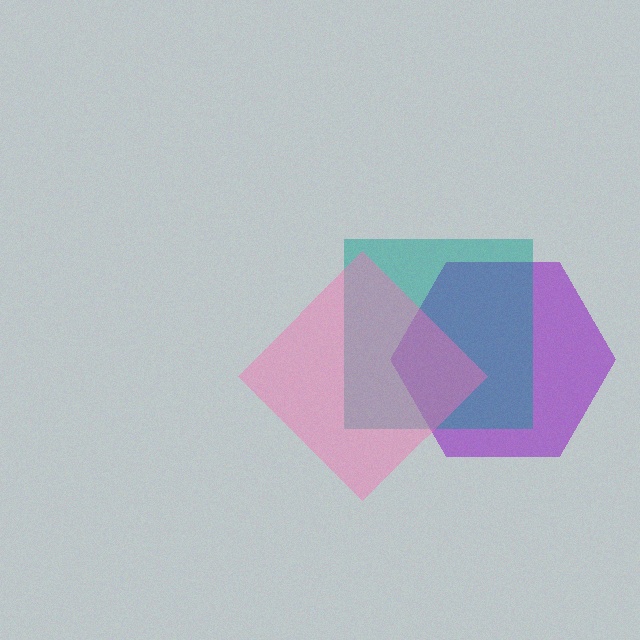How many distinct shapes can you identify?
There are 3 distinct shapes: a purple hexagon, a teal square, a pink diamond.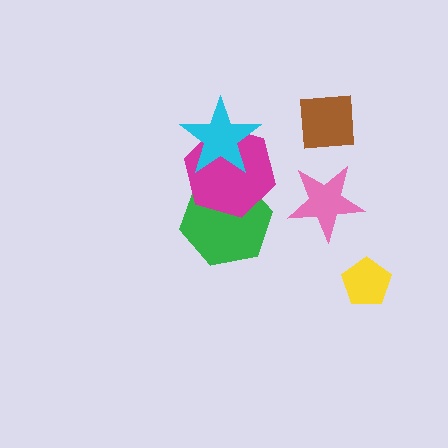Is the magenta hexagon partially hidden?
Yes, it is partially covered by another shape.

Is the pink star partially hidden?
No, no other shape covers it.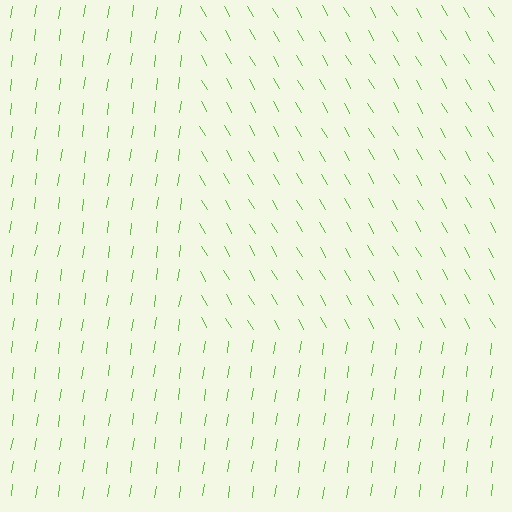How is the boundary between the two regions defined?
The boundary is defined purely by a change in line orientation (approximately 37 degrees difference). All lines are the same color and thickness.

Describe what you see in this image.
The image is filled with small lime line segments. A rectangle region in the image has lines oriented differently from the surrounding lines, creating a visible texture boundary.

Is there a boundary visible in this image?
Yes, there is a texture boundary formed by a change in line orientation.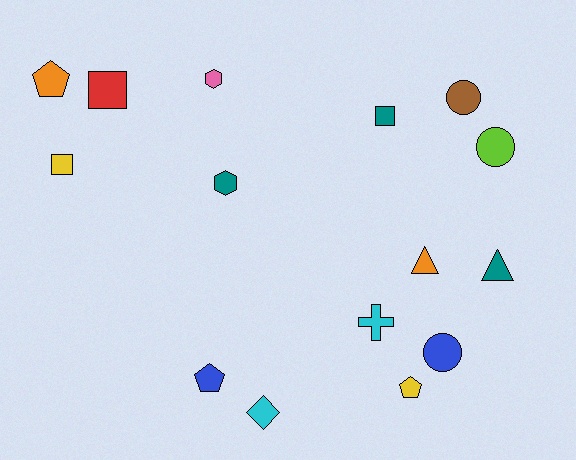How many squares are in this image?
There are 3 squares.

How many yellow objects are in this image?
There are 2 yellow objects.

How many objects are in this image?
There are 15 objects.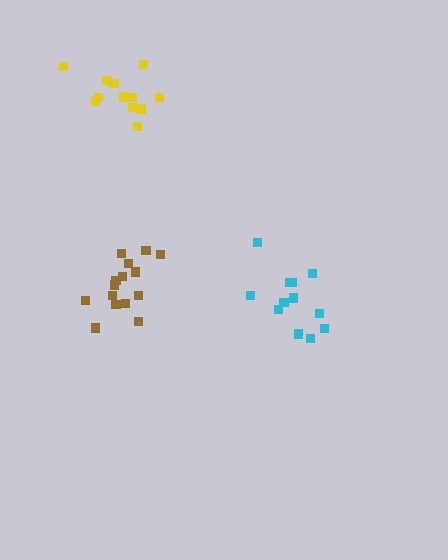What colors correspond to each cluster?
The clusters are colored: yellow, brown, cyan.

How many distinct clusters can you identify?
There are 3 distinct clusters.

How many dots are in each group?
Group 1: 12 dots, Group 2: 15 dots, Group 3: 12 dots (39 total).